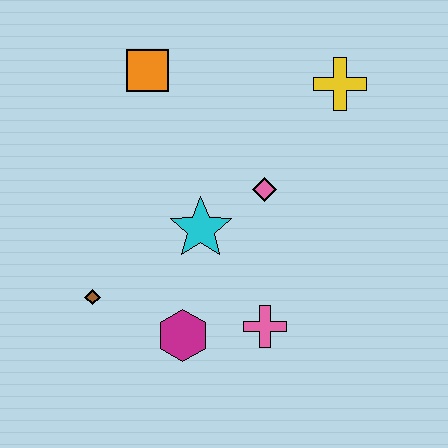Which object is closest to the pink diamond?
The cyan star is closest to the pink diamond.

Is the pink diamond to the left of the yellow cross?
Yes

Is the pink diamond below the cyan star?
No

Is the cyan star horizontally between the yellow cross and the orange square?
Yes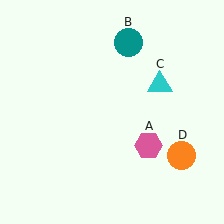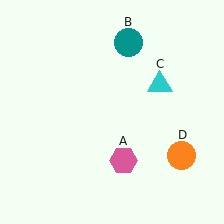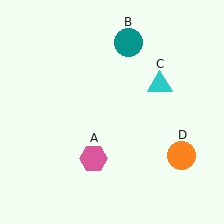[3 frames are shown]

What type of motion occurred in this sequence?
The pink hexagon (object A) rotated clockwise around the center of the scene.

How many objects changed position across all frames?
1 object changed position: pink hexagon (object A).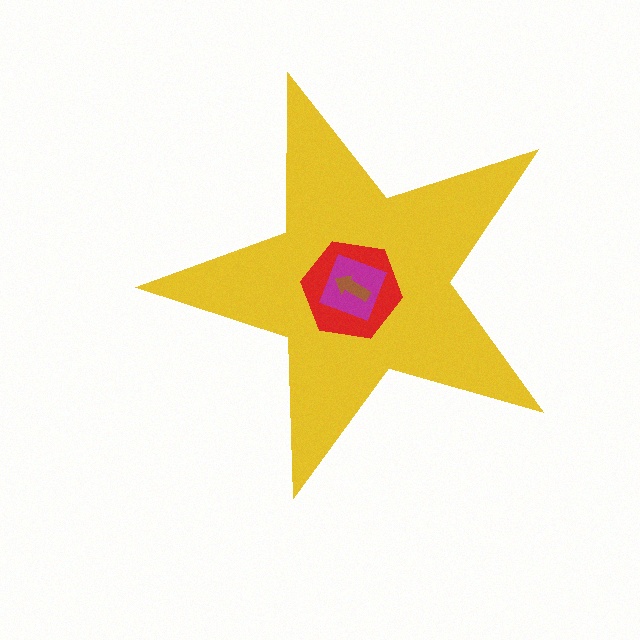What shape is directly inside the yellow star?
The red hexagon.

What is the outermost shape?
The yellow star.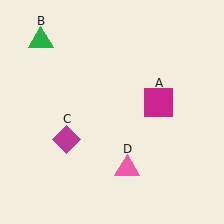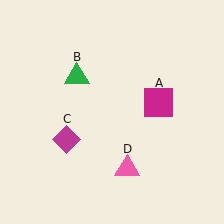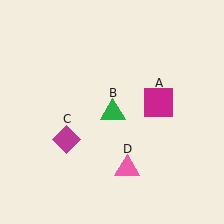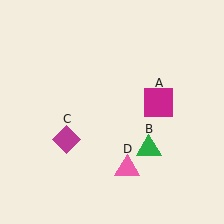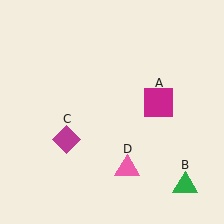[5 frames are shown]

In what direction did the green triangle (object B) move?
The green triangle (object B) moved down and to the right.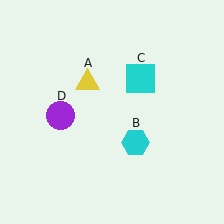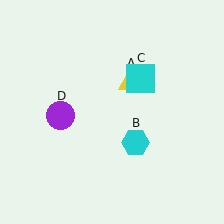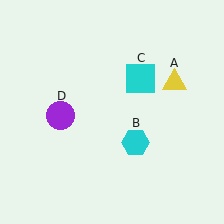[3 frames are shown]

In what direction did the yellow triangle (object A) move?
The yellow triangle (object A) moved right.